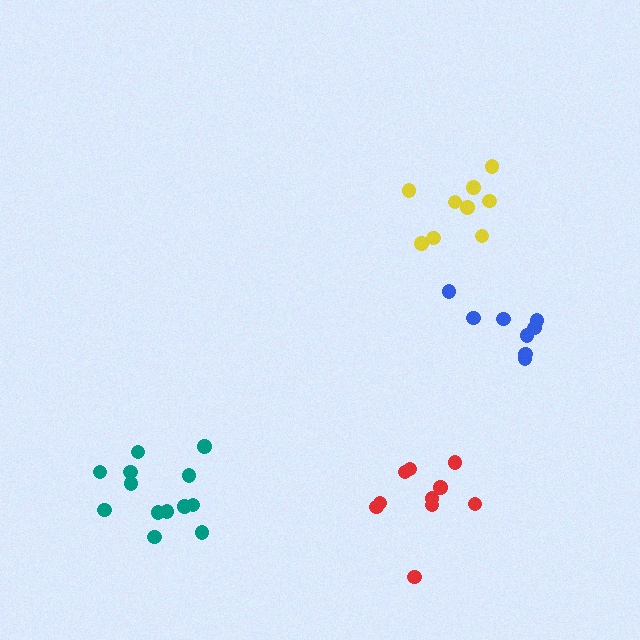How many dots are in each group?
Group 1: 13 dots, Group 2: 8 dots, Group 3: 9 dots, Group 4: 10 dots (40 total).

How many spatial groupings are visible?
There are 4 spatial groupings.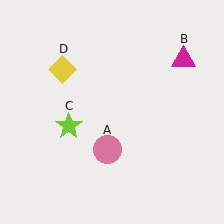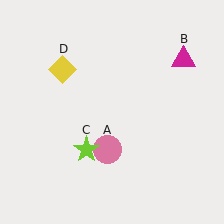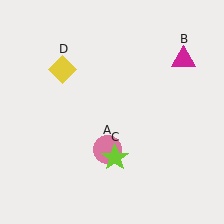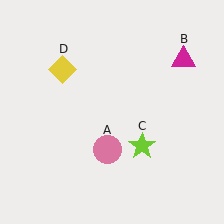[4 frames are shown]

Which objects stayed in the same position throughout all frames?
Pink circle (object A) and magenta triangle (object B) and yellow diamond (object D) remained stationary.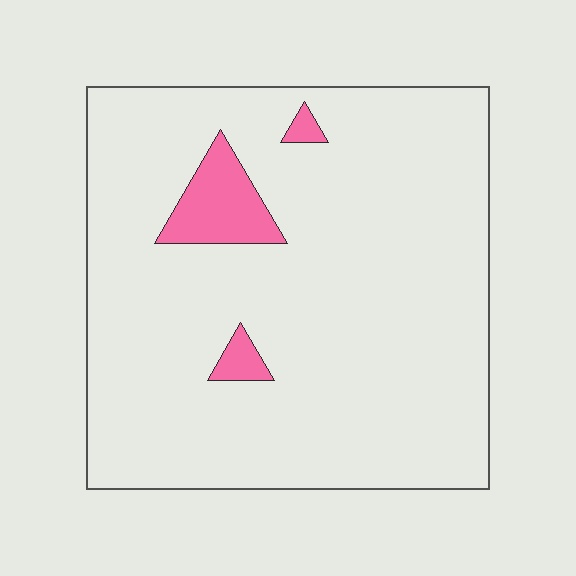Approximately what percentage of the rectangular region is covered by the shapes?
Approximately 5%.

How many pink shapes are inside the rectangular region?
3.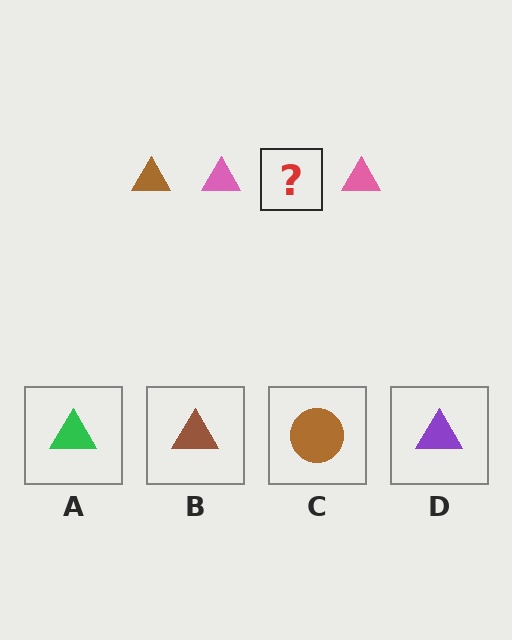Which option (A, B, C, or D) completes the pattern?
B.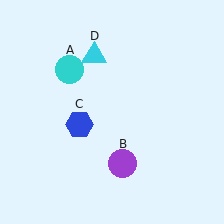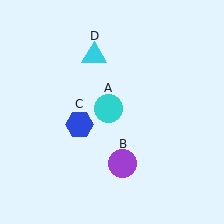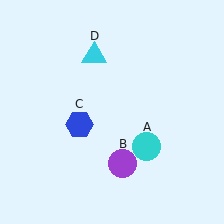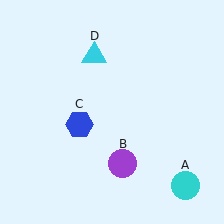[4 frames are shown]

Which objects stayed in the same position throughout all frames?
Purple circle (object B) and blue hexagon (object C) and cyan triangle (object D) remained stationary.